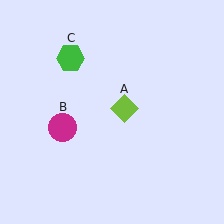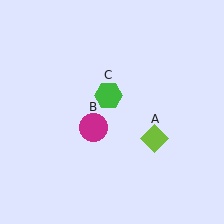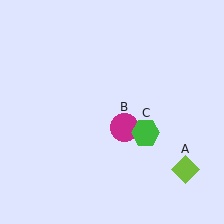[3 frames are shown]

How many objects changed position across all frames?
3 objects changed position: lime diamond (object A), magenta circle (object B), green hexagon (object C).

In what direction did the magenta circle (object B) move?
The magenta circle (object B) moved right.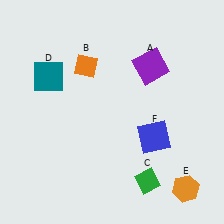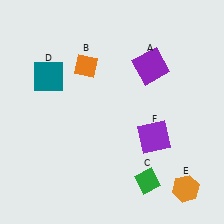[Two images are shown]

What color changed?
The square (F) changed from blue in Image 1 to purple in Image 2.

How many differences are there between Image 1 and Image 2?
There is 1 difference between the two images.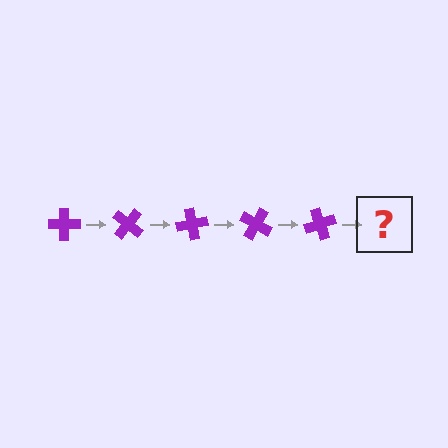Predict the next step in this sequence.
The next step is a purple cross rotated 200 degrees.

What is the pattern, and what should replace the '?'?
The pattern is that the cross rotates 40 degrees each step. The '?' should be a purple cross rotated 200 degrees.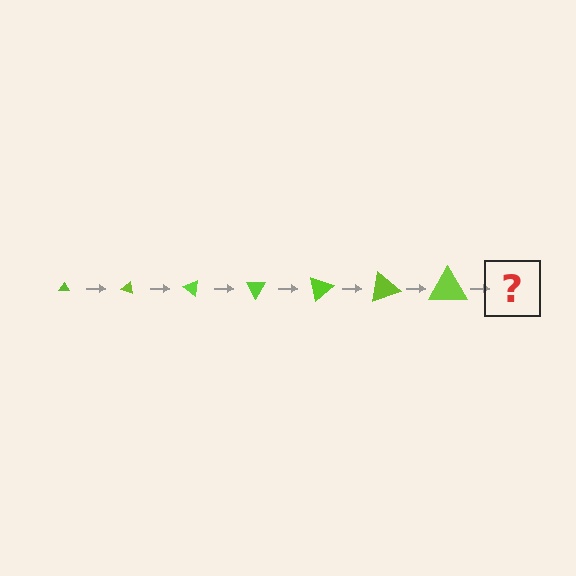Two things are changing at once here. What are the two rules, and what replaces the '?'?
The two rules are that the triangle grows larger each step and it rotates 20 degrees each step. The '?' should be a triangle, larger than the previous one and rotated 140 degrees from the start.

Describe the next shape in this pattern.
It should be a triangle, larger than the previous one and rotated 140 degrees from the start.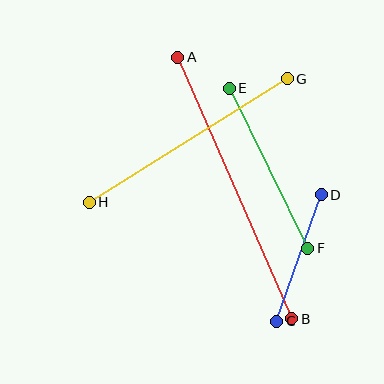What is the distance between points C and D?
The distance is approximately 134 pixels.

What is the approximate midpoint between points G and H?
The midpoint is at approximately (188, 140) pixels.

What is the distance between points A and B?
The distance is approximately 285 pixels.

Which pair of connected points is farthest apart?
Points A and B are farthest apart.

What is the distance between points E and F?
The distance is approximately 178 pixels.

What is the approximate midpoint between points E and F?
The midpoint is at approximately (268, 168) pixels.